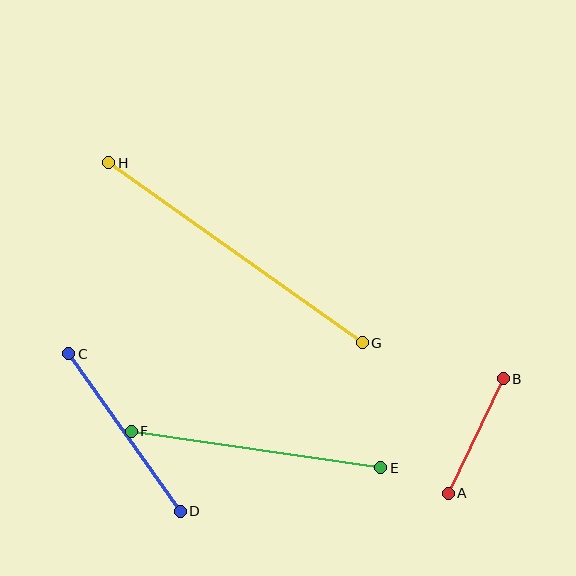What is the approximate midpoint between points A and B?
The midpoint is at approximately (476, 436) pixels.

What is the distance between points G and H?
The distance is approximately 311 pixels.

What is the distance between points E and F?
The distance is approximately 252 pixels.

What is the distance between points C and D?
The distance is approximately 193 pixels.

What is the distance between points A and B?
The distance is approximately 127 pixels.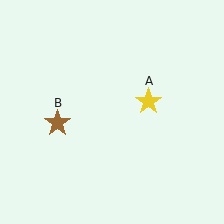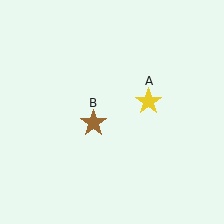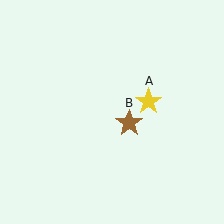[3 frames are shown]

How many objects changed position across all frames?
1 object changed position: brown star (object B).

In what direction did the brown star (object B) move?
The brown star (object B) moved right.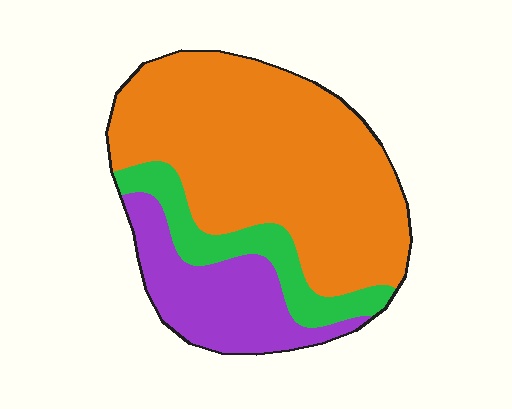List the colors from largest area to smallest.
From largest to smallest: orange, purple, green.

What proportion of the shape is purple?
Purple takes up between a sixth and a third of the shape.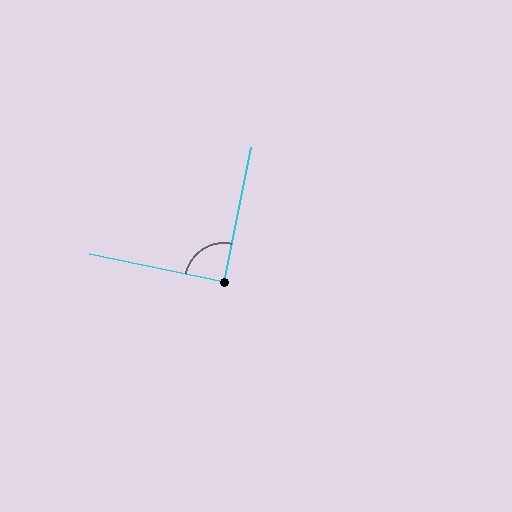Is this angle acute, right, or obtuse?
It is approximately a right angle.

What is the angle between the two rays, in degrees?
Approximately 90 degrees.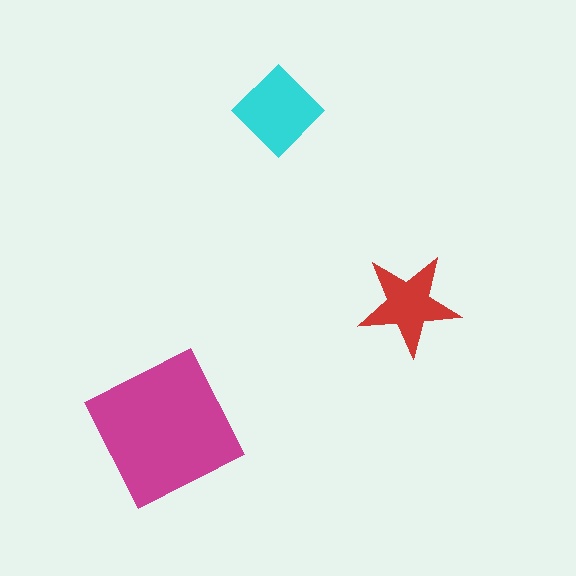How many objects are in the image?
There are 3 objects in the image.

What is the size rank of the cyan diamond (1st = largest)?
2nd.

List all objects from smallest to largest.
The red star, the cyan diamond, the magenta square.